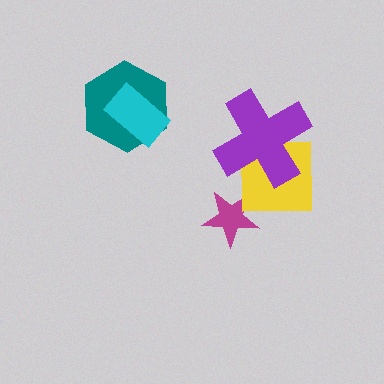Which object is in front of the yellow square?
The purple cross is in front of the yellow square.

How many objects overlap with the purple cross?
1 object overlaps with the purple cross.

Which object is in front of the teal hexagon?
The cyan rectangle is in front of the teal hexagon.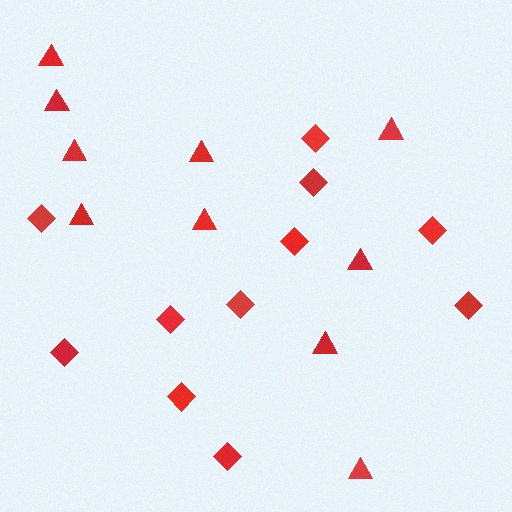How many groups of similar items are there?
There are 2 groups: one group of diamonds (11) and one group of triangles (10).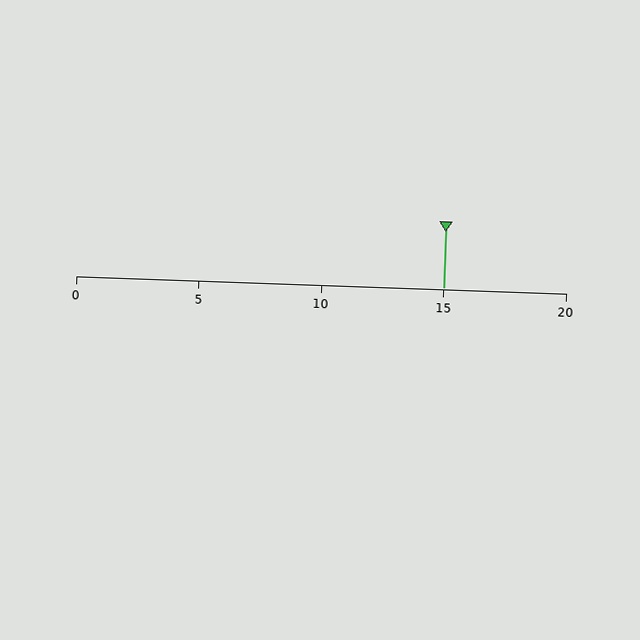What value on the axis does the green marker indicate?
The marker indicates approximately 15.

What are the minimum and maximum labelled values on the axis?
The axis runs from 0 to 20.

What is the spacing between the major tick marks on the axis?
The major ticks are spaced 5 apart.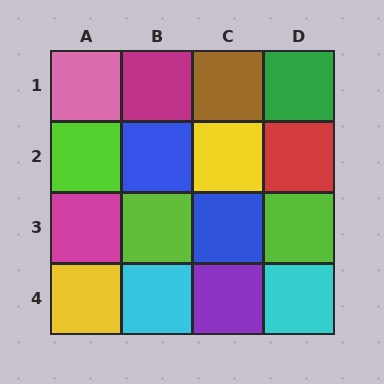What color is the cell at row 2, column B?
Blue.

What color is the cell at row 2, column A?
Lime.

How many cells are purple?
1 cell is purple.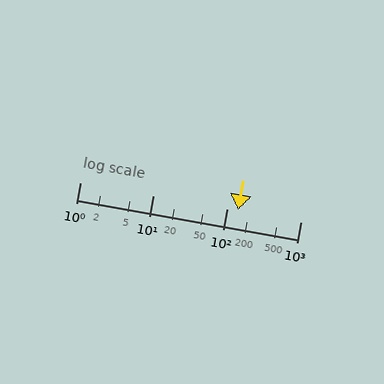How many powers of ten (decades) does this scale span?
The scale spans 3 decades, from 1 to 1000.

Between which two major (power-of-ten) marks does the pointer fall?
The pointer is between 100 and 1000.